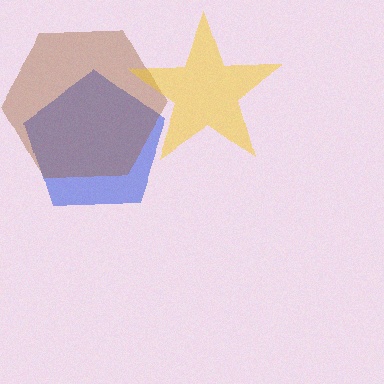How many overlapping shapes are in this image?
There are 3 overlapping shapes in the image.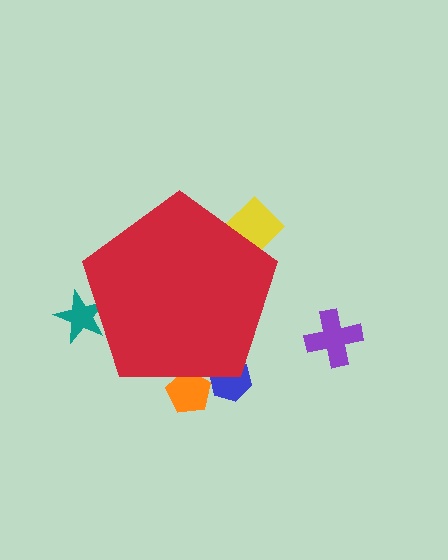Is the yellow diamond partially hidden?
Yes, the yellow diamond is partially hidden behind the red pentagon.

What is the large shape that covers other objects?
A red pentagon.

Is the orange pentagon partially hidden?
Yes, the orange pentagon is partially hidden behind the red pentagon.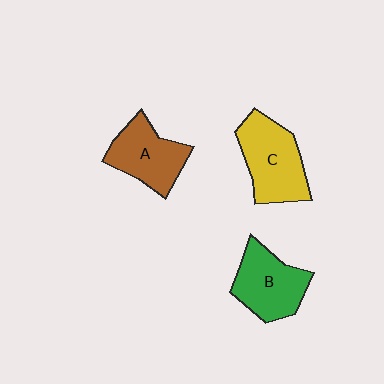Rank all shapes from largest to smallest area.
From largest to smallest: C (yellow), B (green), A (brown).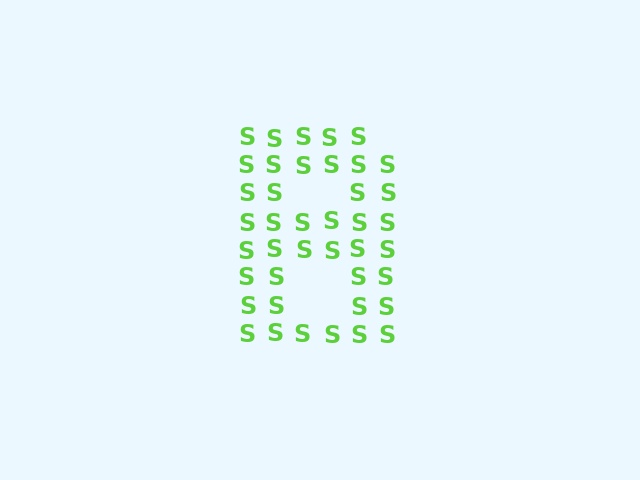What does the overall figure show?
The overall figure shows the letter B.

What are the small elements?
The small elements are letter S's.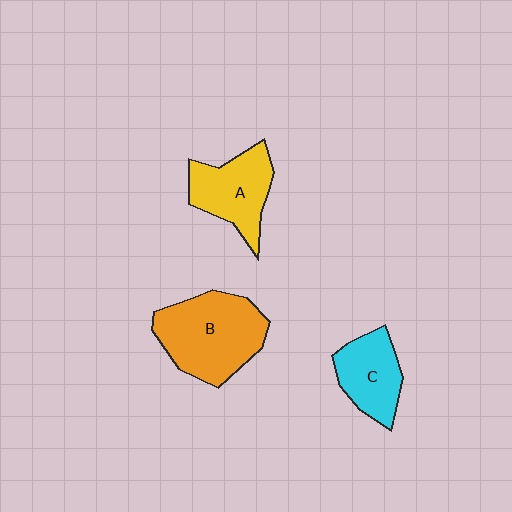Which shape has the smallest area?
Shape C (cyan).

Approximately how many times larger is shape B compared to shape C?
Approximately 1.6 times.